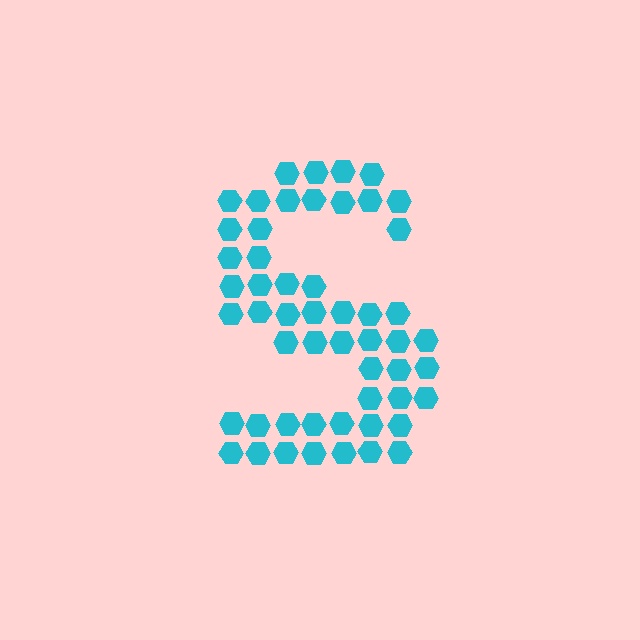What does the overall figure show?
The overall figure shows the letter S.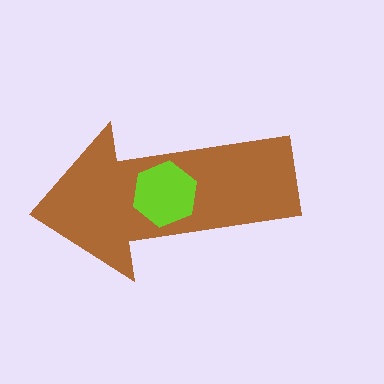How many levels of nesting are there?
2.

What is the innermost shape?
The lime hexagon.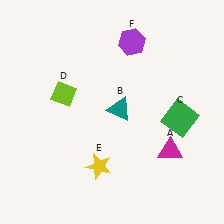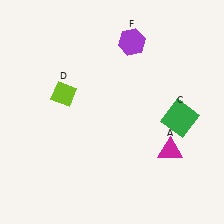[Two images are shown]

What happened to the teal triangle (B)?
The teal triangle (B) was removed in Image 2. It was in the top-right area of Image 1.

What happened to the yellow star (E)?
The yellow star (E) was removed in Image 2. It was in the bottom-left area of Image 1.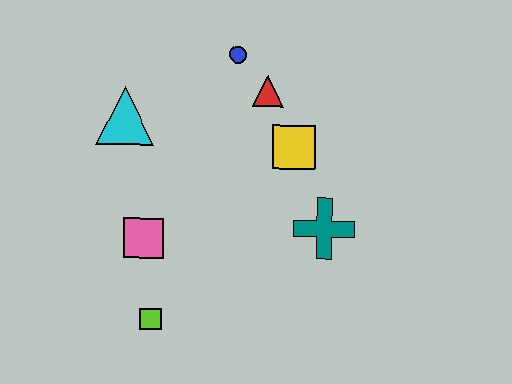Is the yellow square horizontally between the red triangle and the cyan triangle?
No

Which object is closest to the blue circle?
The red triangle is closest to the blue circle.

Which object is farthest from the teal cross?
The cyan triangle is farthest from the teal cross.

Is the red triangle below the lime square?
No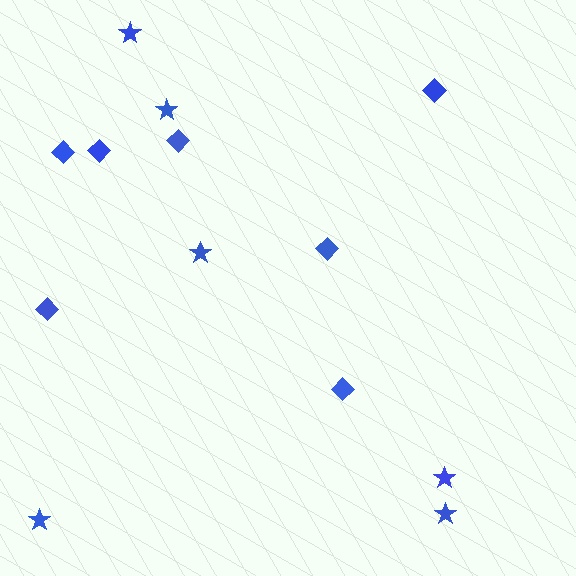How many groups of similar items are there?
There are 2 groups: one group of stars (6) and one group of diamonds (7).